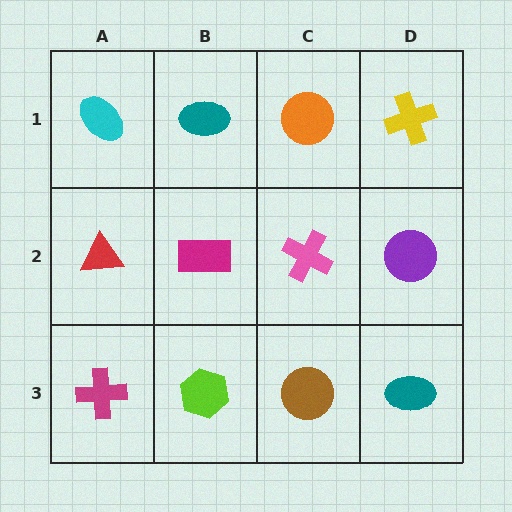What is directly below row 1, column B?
A magenta rectangle.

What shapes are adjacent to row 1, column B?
A magenta rectangle (row 2, column B), a cyan ellipse (row 1, column A), an orange circle (row 1, column C).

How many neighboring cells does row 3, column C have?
3.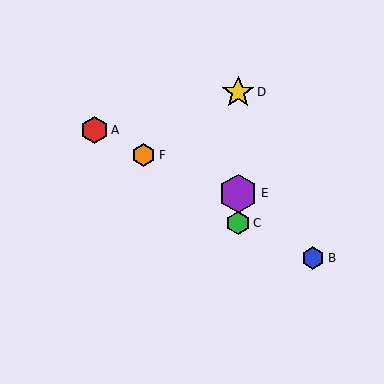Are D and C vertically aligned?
Yes, both are at x≈238.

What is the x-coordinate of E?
Object E is at x≈238.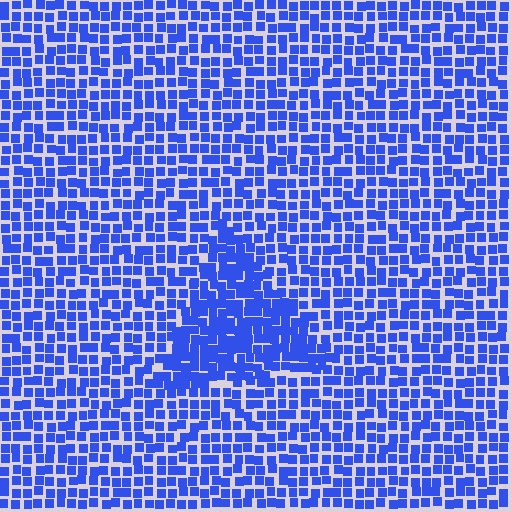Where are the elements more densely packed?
The elements are more densely packed inside the triangle boundary.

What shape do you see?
I see a triangle.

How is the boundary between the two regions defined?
The boundary is defined by a change in element density (approximately 1.5x ratio). All elements are the same color, size, and shape.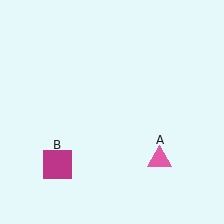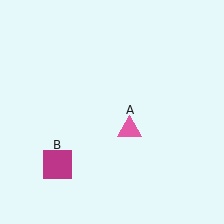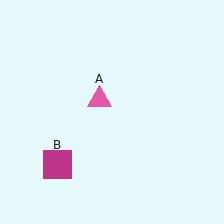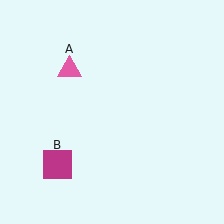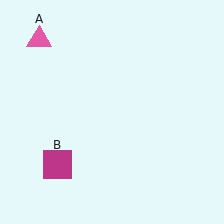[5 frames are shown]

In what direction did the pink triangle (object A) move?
The pink triangle (object A) moved up and to the left.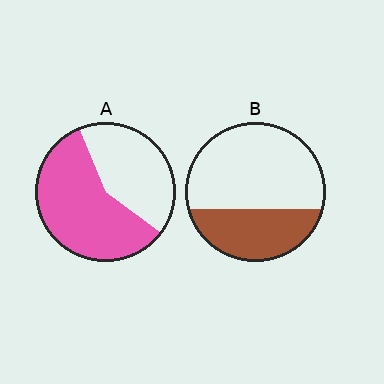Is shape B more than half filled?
No.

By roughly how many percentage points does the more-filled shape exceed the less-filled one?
By roughly 25 percentage points (A over B).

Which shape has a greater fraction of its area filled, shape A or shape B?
Shape A.